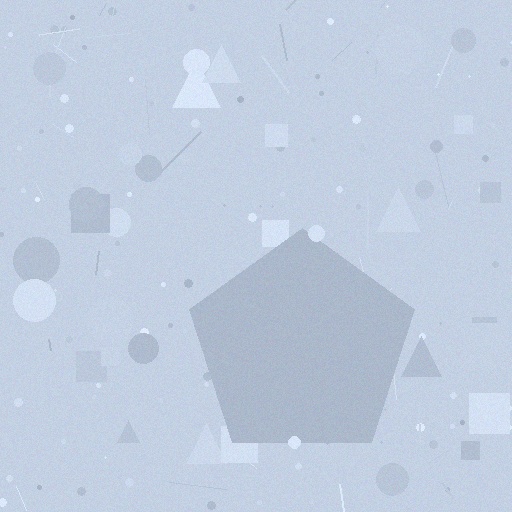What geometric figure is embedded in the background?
A pentagon is embedded in the background.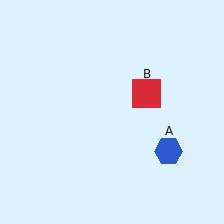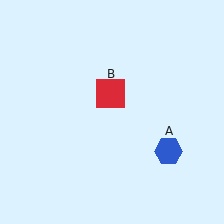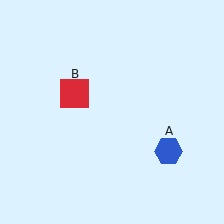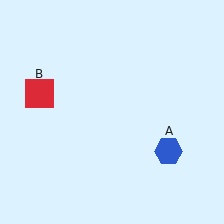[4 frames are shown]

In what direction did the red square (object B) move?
The red square (object B) moved left.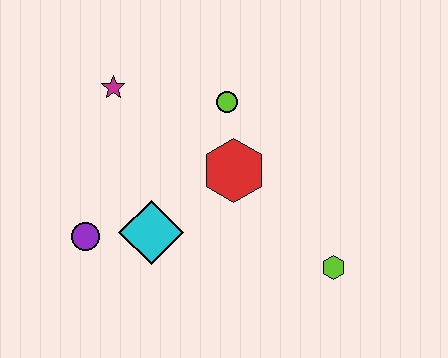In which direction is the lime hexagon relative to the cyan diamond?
The lime hexagon is to the right of the cyan diamond.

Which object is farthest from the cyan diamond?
The lime hexagon is farthest from the cyan diamond.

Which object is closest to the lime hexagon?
The red hexagon is closest to the lime hexagon.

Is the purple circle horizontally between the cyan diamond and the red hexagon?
No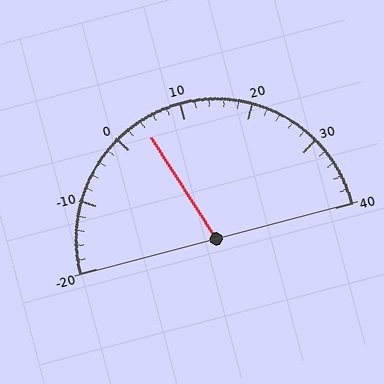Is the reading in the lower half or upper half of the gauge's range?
The reading is in the lower half of the range (-20 to 40).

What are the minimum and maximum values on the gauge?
The gauge ranges from -20 to 40.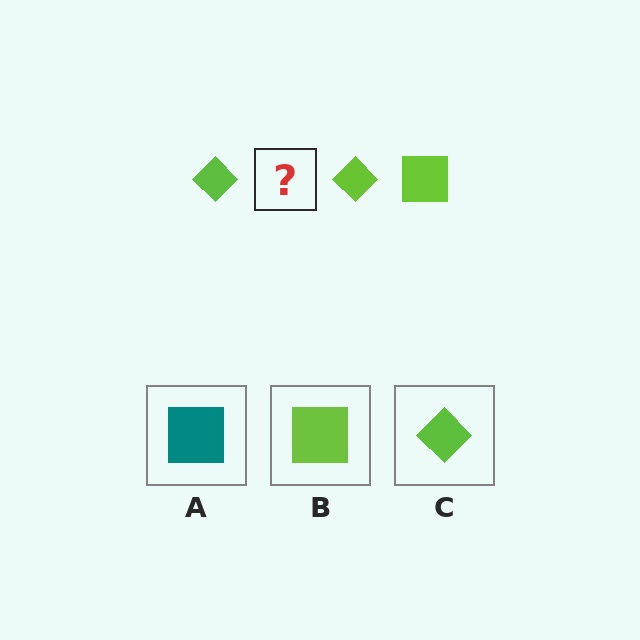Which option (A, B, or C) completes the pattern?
B.